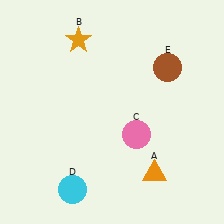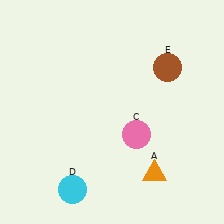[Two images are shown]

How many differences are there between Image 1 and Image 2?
There is 1 difference between the two images.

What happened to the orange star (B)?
The orange star (B) was removed in Image 2. It was in the top-left area of Image 1.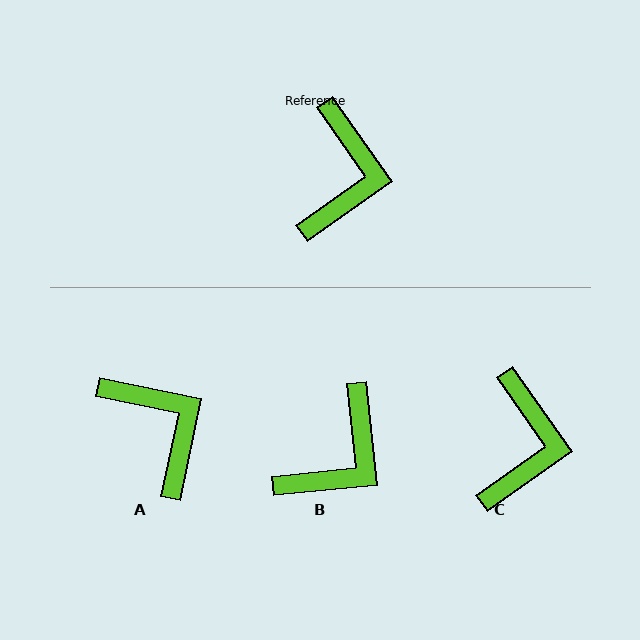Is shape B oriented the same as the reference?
No, it is off by about 29 degrees.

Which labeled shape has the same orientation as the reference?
C.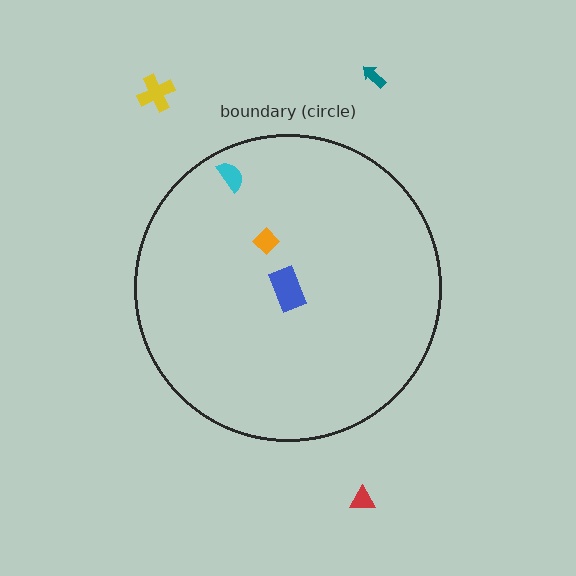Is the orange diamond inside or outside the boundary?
Inside.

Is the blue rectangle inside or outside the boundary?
Inside.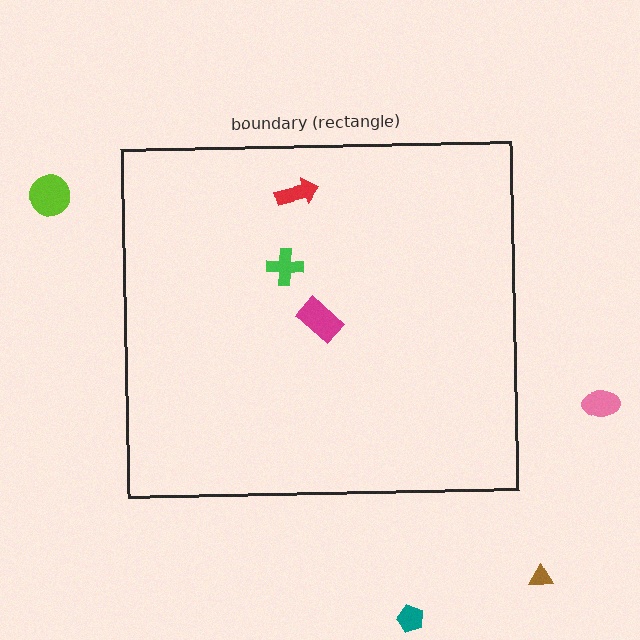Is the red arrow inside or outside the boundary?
Inside.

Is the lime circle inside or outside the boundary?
Outside.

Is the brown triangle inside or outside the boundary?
Outside.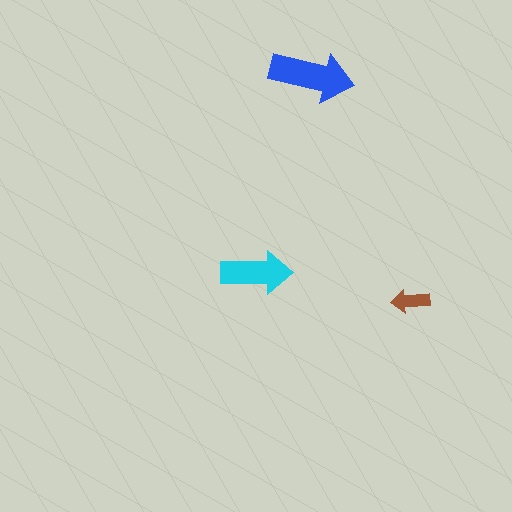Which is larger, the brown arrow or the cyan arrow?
The cyan one.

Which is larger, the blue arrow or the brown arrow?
The blue one.